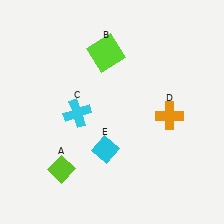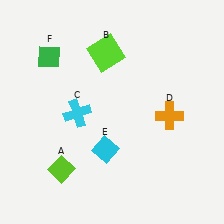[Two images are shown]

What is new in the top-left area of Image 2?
A green diamond (F) was added in the top-left area of Image 2.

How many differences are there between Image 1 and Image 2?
There is 1 difference between the two images.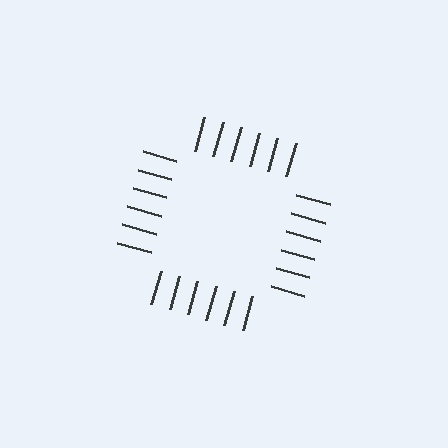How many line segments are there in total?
24 — 6 along each of the 4 edges.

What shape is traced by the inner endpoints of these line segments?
An illusory square — the line segments terminate on its edges but no continuous stroke is drawn.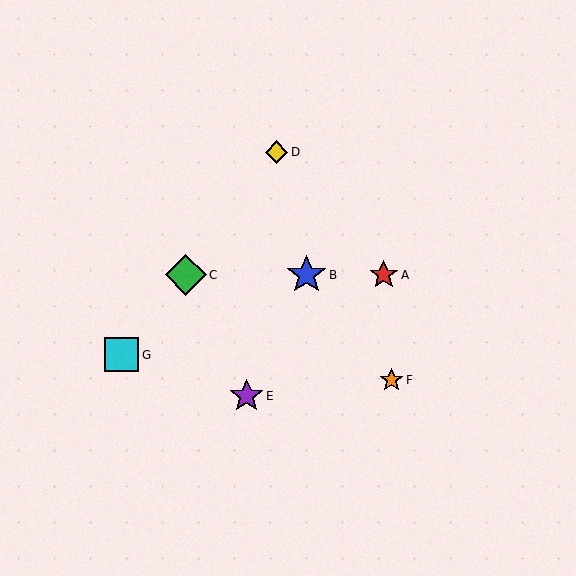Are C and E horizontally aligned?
No, C is at y≈275 and E is at y≈396.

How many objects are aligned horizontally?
3 objects (A, B, C) are aligned horizontally.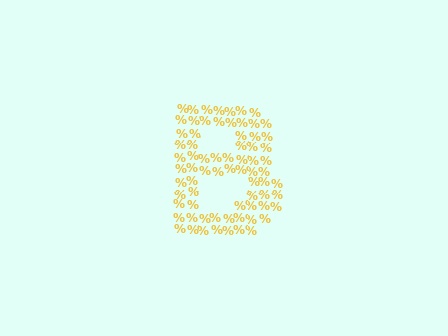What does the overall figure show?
The overall figure shows the letter B.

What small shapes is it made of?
It is made of small percent signs.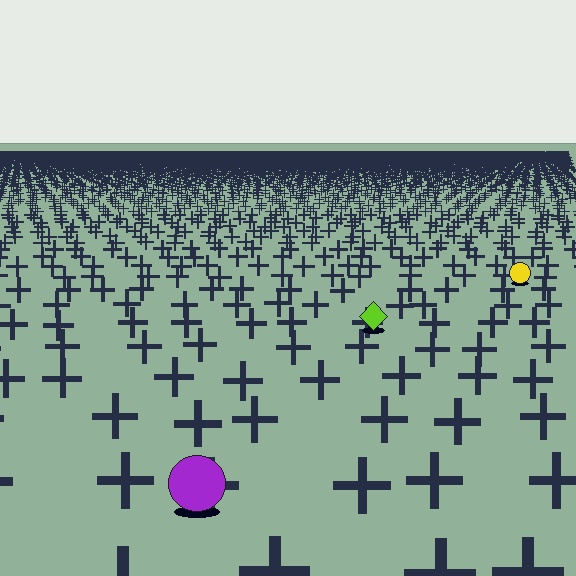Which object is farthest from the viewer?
The yellow circle is farthest from the viewer. It appears smaller and the ground texture around it is denser.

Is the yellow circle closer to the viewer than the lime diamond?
No. The lime diamond is closer — you can tell from the texture gradient: the ground texture is coarser near it.